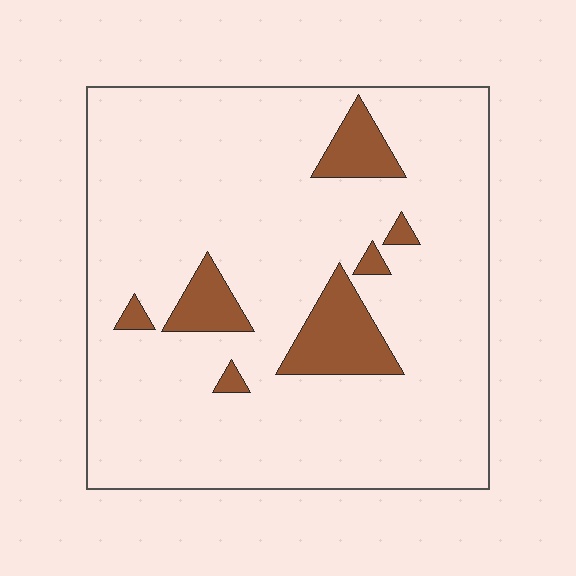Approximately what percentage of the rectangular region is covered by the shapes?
Approximately 10%.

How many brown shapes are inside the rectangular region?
7.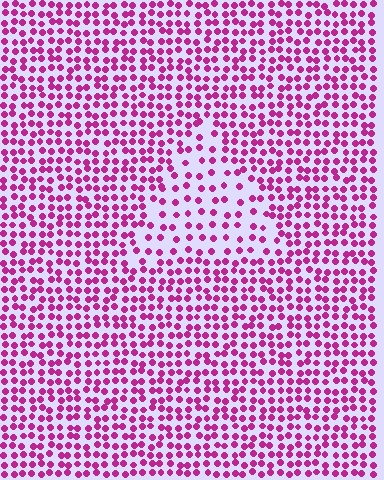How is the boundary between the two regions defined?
The boundary is defined by a change in element density (approximately 2.0x ratio). All elements are the same color, size, and shape.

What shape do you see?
I see a triangle.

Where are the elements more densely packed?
The elements are more densely packed outside the triangle boundary.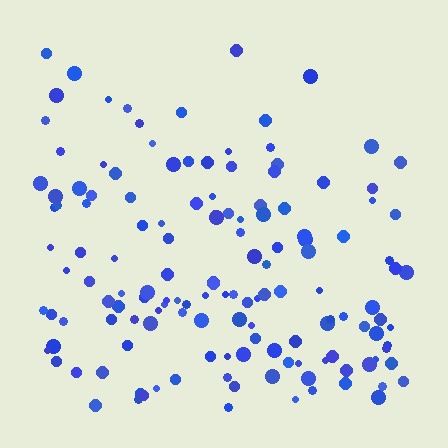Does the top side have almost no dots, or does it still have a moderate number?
Still a moderate number, just noticeably fewer than the bottom.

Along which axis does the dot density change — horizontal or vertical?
Vertical.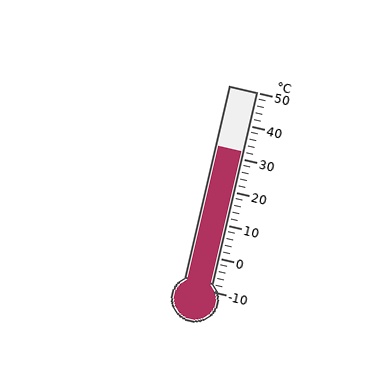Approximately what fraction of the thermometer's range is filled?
The thermometer is filled to approximately 70% of its range.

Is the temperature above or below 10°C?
The temperature is above 10°C.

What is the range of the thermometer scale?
The thermometer scale ranges from -10°C to 50°C.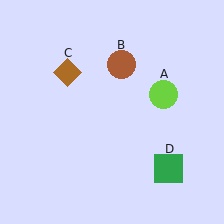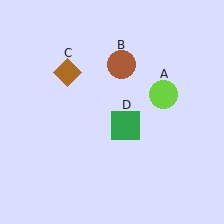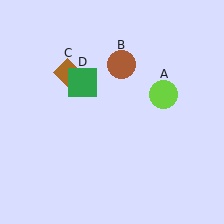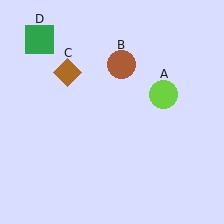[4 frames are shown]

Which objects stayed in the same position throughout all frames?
Lime circle (object A) and brown circle (object B) and brown diamond (object C) remained stationary.